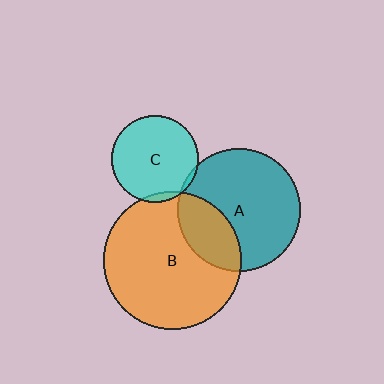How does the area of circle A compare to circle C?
Approximately 2.0 times.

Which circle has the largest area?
Circle B (orange).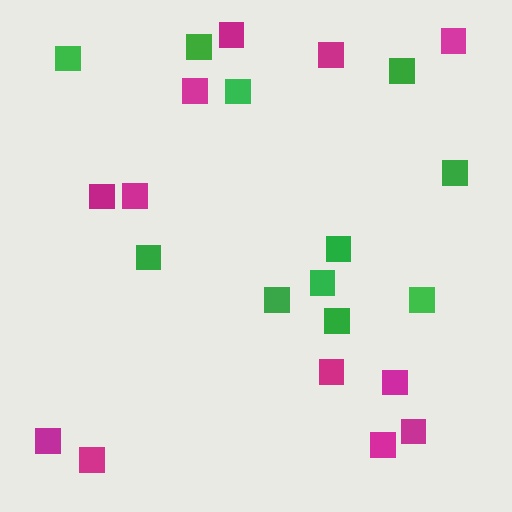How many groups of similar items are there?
There are 2 groups: one group of green squares (11) and one group of magenta squares (12).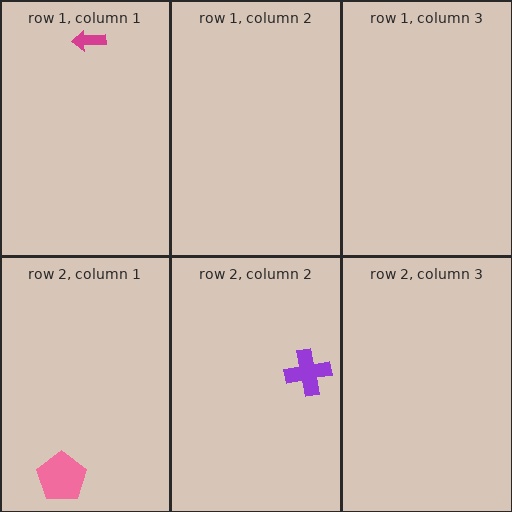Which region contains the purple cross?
The row 2, column 2 region.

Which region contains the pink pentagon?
The row 2, column 1 region.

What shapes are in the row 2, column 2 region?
The purple cross.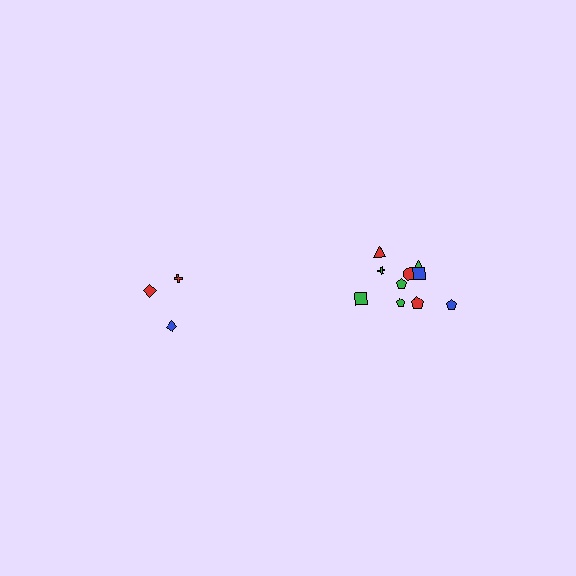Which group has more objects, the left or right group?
The right group.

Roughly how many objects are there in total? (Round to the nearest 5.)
Roughly 15 objects in total.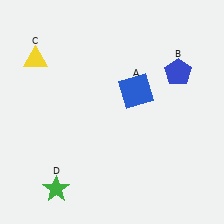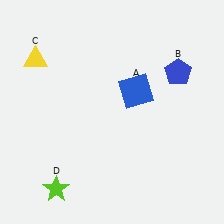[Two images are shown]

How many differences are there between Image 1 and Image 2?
There is 1 difference between the two images.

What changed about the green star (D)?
In Image 1, D is green. In Image 2, it changed to lime.